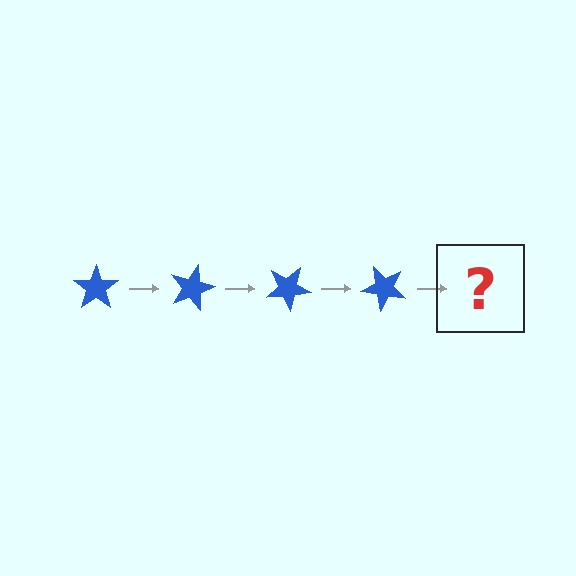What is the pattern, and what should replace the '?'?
The pattern is that the star rotates 15 degrees each step. The '?' should be a blue star rotated 60 degrees.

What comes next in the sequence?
The next element should be a blue star rotated 60 degrees.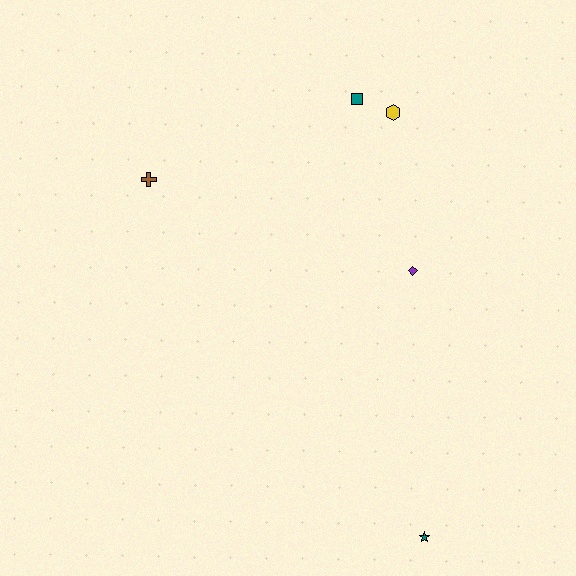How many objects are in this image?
There are 5 objects.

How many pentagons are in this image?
There are no pentagons.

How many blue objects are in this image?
There are no blue objects.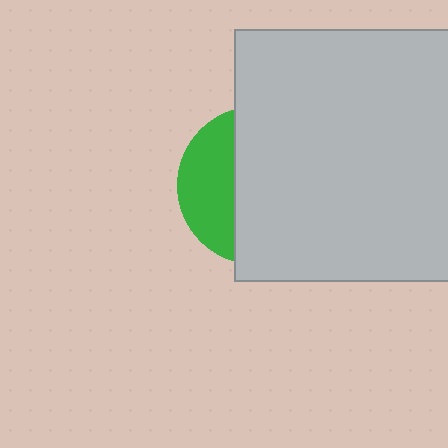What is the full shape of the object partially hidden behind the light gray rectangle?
The partially hidden object is a green circle.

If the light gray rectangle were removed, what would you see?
You would see the complete green circle.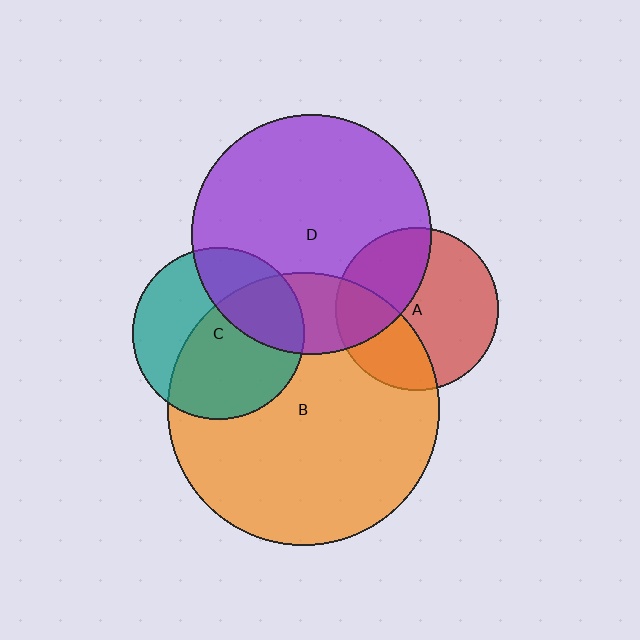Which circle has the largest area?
Circle B (orange).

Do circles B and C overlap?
Yes.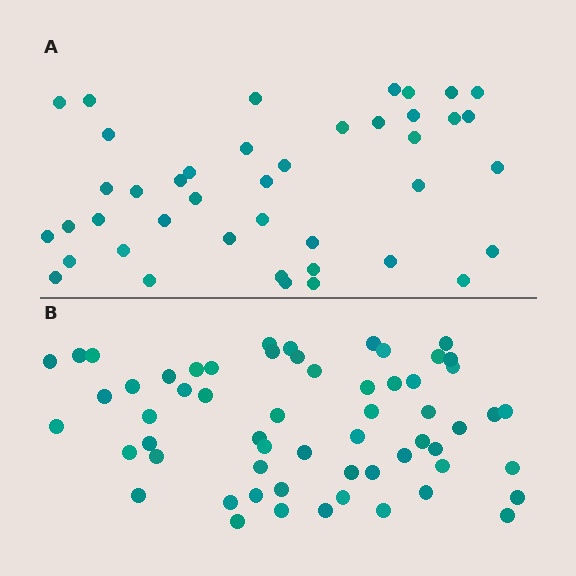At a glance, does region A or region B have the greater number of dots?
Region B (the bottom region) has more dots.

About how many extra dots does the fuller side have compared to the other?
Region B has approximately 15 more dots than region A.